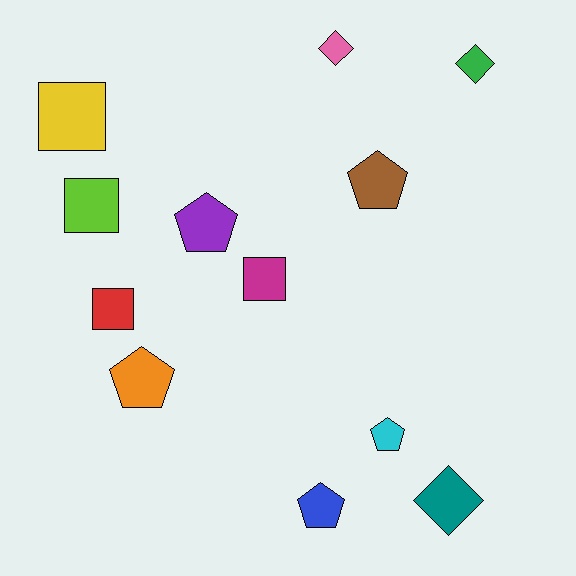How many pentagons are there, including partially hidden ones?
There are 5 pentagons.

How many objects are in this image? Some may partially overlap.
There are 12 objects.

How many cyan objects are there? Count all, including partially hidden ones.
There is 1 cyan object.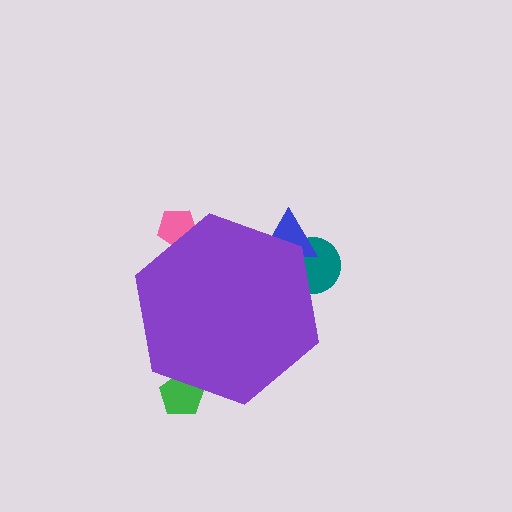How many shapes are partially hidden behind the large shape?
4 shapes are partially hidden.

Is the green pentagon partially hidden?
Yes, the green pentagon is partially hidden behind the purple hexagon.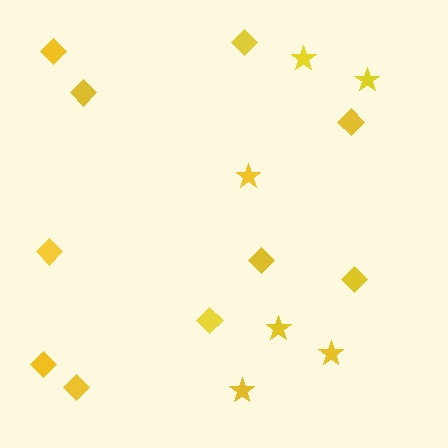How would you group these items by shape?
There are 2 groups: one group of diamonds (10) and one group of stars (6).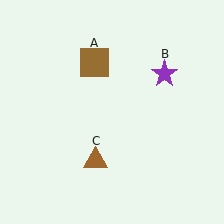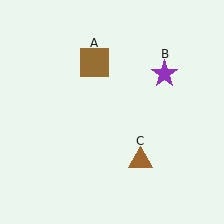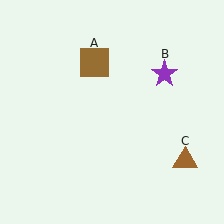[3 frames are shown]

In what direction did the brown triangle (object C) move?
The brown triangle (object C) moved right.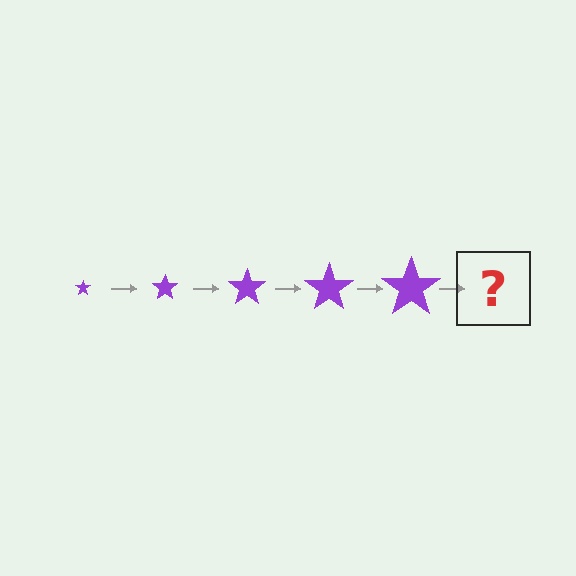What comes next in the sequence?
The next element should be a purple star, larger than the previous one.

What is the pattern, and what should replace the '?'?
The pattern is that the star gets progressively larger each step. The '?' should be a purple star, larger than the previous one.